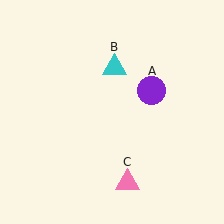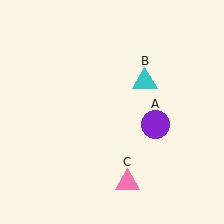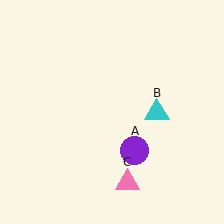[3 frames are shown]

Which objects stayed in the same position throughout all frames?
Pink triangle (object C) remained stationary.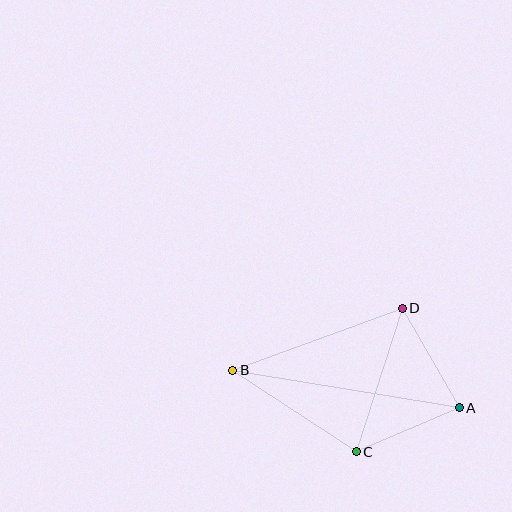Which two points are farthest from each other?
Points A and B are farthest from each other.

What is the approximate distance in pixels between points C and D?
The distance between C and D is approximately 150 pixels.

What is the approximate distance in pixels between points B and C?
The distance between B and C is approximately 148 pixels.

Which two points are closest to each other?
Points A and C are closest to each other.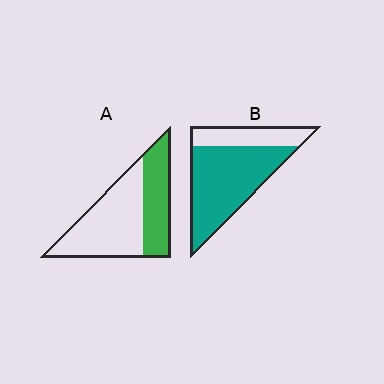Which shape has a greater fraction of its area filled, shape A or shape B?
Shape B.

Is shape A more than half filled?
No.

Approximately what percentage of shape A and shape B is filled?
A is approximately 40% and B is approximately 70%.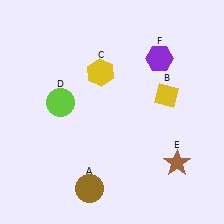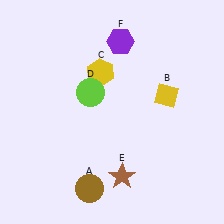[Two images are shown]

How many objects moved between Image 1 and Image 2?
3 objects moved between the two images.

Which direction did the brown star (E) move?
The brown star (E) moved left.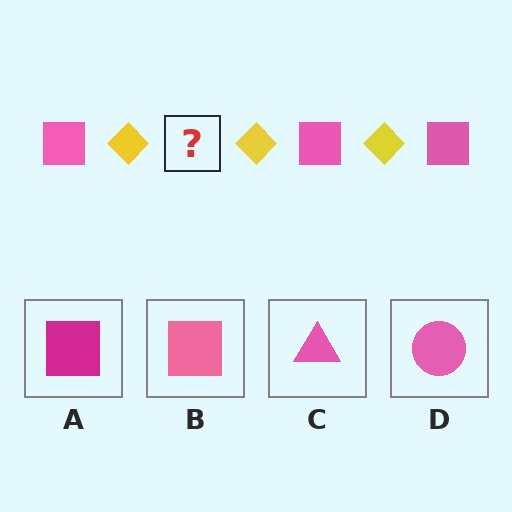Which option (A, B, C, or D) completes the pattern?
B.